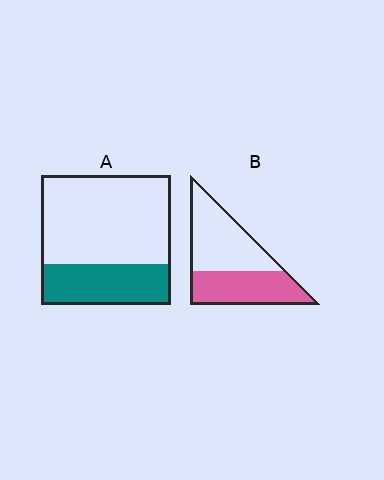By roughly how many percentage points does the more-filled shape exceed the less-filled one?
By roughly 15 percentage points (B over A).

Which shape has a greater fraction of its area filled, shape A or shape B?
Shape B.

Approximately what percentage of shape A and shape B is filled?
A is approximately 30% and B is approximately 45%.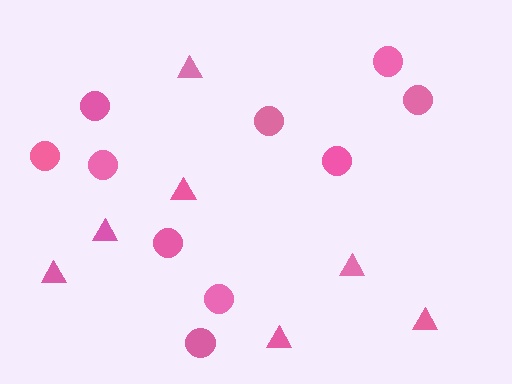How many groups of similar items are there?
There are 2 groups: one group of circles (10) and one group of triangles (7).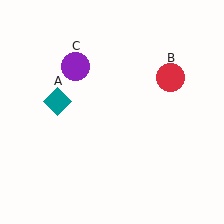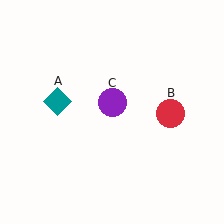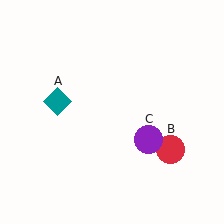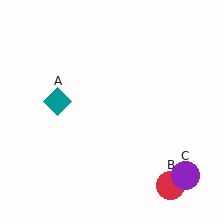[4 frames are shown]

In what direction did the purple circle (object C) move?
The purple circle (object C) moved down and to the right.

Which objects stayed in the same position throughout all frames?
Teal diamond (object A) remained stationary.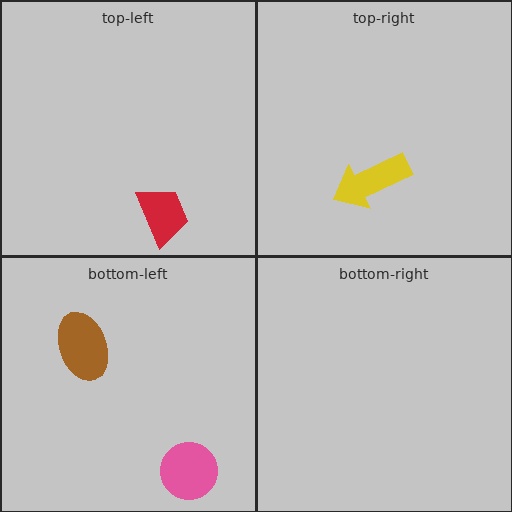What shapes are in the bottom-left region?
The pink circle, the brown ellipse.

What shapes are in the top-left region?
The red trapezoid.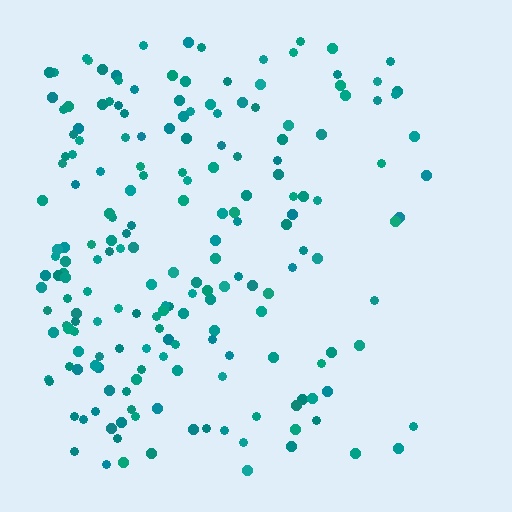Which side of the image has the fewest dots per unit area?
The right.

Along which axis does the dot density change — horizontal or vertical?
Horizontal.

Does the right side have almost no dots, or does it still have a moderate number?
Still a moderate number, just noticeably fewer than the left.